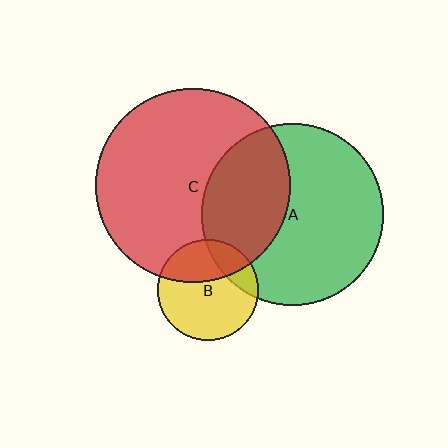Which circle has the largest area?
Circle C (red).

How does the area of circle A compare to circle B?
Approximately 3.3 times.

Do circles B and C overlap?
Yes.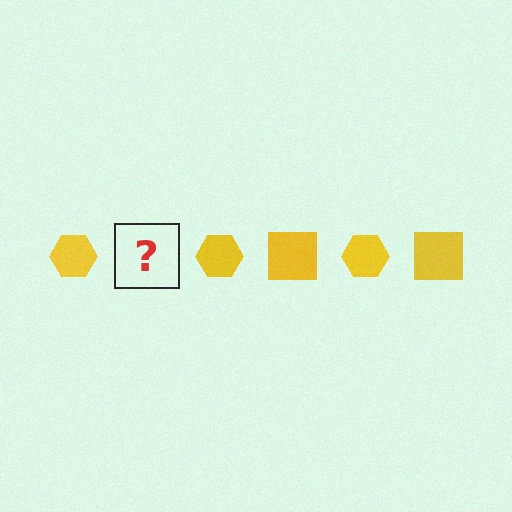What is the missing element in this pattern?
The missing element is a yellow square.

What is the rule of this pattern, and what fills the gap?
The rule is that the pattern cycles through hexagon, square shapes in yellow. The gap should be filled with a yellow square.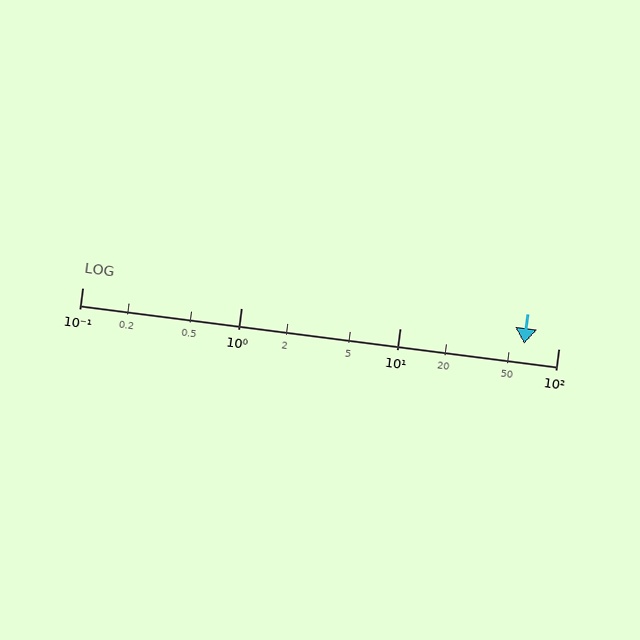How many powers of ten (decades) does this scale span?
The scale spans 3 decades, from 0.1 to 100.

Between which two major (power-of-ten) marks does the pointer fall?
The pointer is between 10 and 100.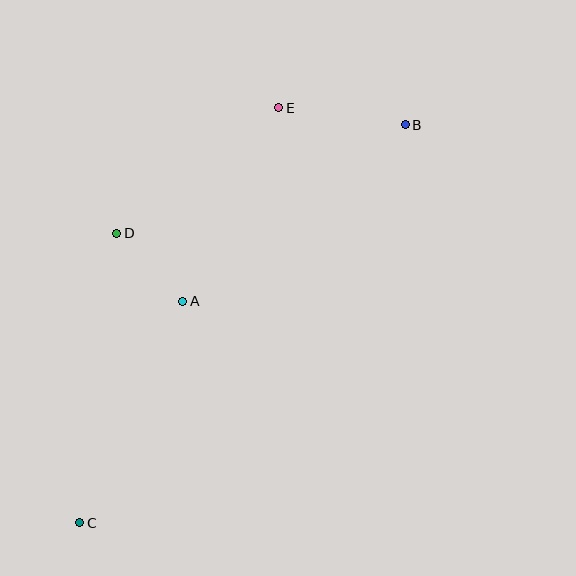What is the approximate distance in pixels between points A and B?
The distance between A and B is approximately 284 pixels.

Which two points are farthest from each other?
Points B and C are farthest from each other.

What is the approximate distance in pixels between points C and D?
The distance between C and D is approximately 292 pixels.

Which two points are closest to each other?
Points A and D are closest to each other.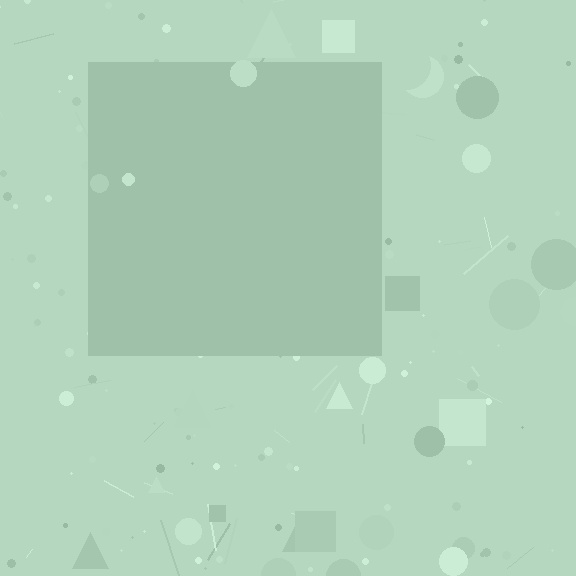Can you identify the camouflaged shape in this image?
The camouflaged shape is a square.